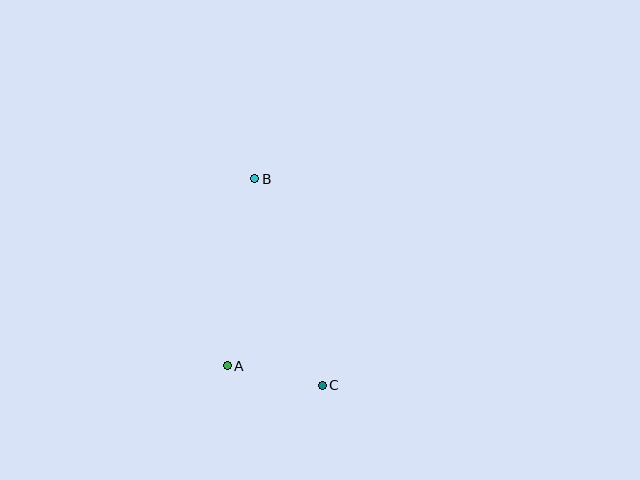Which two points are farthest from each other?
Points B and C are farthest from each other.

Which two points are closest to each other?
Points A and C are closest to each other.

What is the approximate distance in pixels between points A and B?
The distance between A and B is approximately 189 pixels.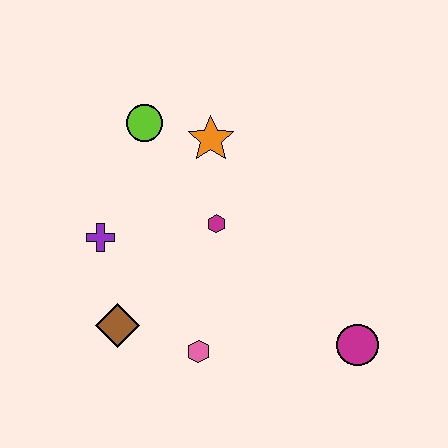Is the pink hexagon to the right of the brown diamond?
Yes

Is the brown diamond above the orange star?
No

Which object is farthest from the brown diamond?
The magenta circle is farthest from the brown diamond.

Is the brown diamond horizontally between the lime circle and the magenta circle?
No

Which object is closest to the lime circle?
The orange star is closest to the lime circle.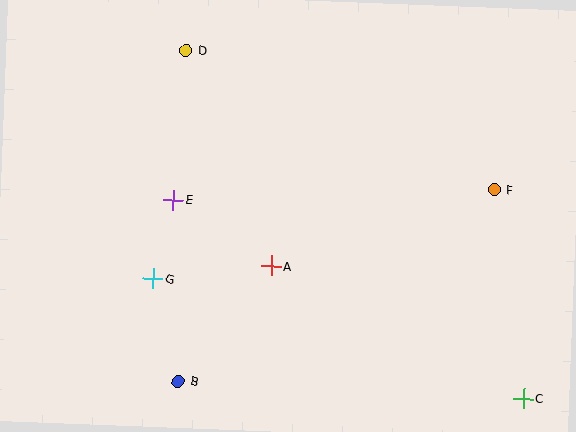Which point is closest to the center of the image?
Point A at (271, 266) is closest to the center.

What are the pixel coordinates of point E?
Point E is at (173, 200).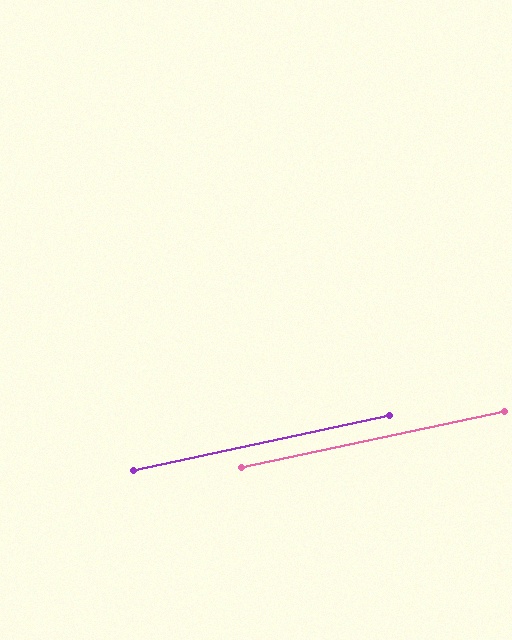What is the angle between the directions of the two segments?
Approximately 0 degrees.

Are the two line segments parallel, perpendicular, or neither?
Parallel — their directions differ by only 0.1°.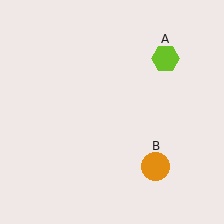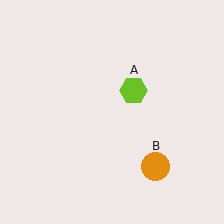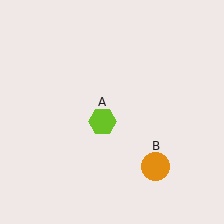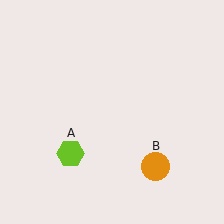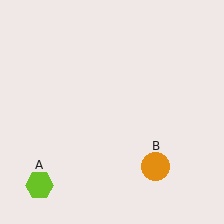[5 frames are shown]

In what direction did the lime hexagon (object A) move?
The lime hexagon (object A) moved down and to the left.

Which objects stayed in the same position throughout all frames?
Orange circle (object B) remained stationary.